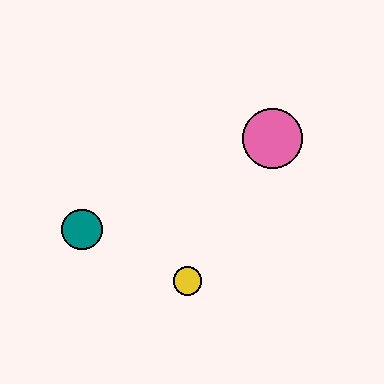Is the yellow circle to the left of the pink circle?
Yes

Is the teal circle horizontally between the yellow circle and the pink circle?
No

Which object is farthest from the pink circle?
The teal circle is farthest from the pink circle.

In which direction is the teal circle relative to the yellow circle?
The teal circle is to the left of the yellow circle.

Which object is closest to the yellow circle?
The teal circle is closest to the yellow circle.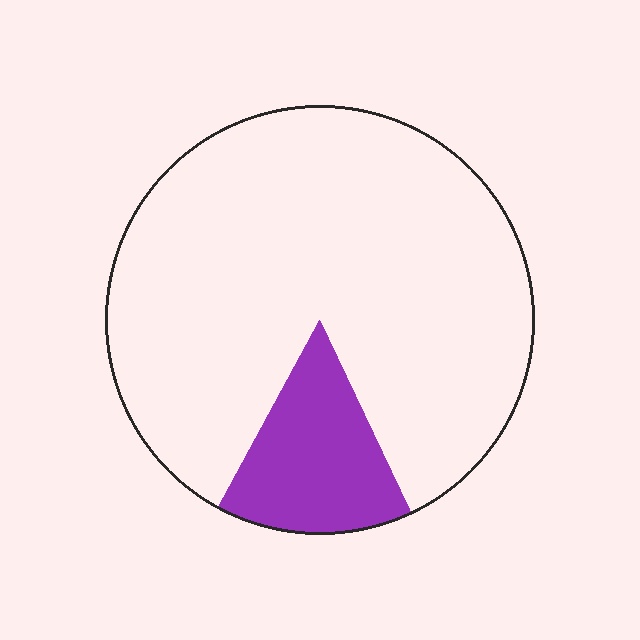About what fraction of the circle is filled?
About one sixth (1/6).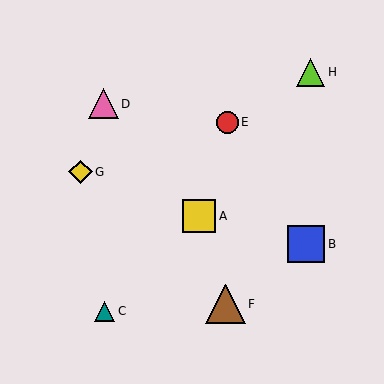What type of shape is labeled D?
Shape D is a pink triangle.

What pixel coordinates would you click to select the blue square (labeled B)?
Click at (306, 244) to select the blue square B.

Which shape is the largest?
The brown triangle (labeled F) is the largest.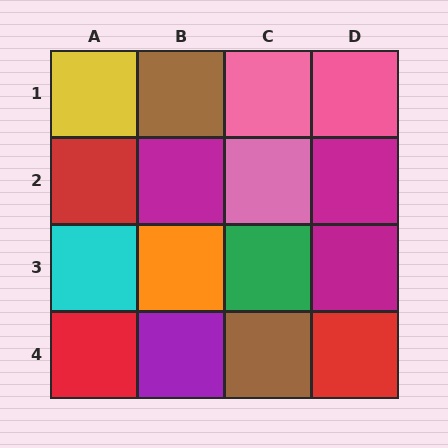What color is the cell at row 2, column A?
Red.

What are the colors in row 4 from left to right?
Red, purple, brown, red.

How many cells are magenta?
3 cells are magenta.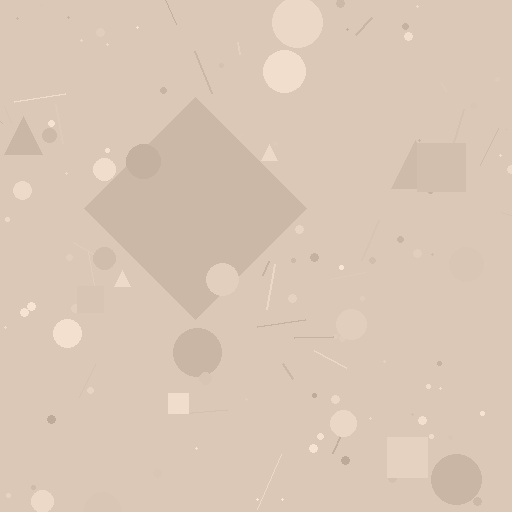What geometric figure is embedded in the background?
A diamond is embedded in the background.